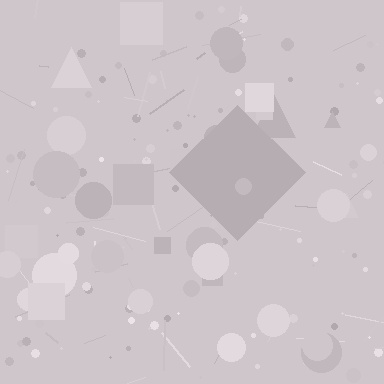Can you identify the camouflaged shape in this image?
The camouflaged shape is a diamond.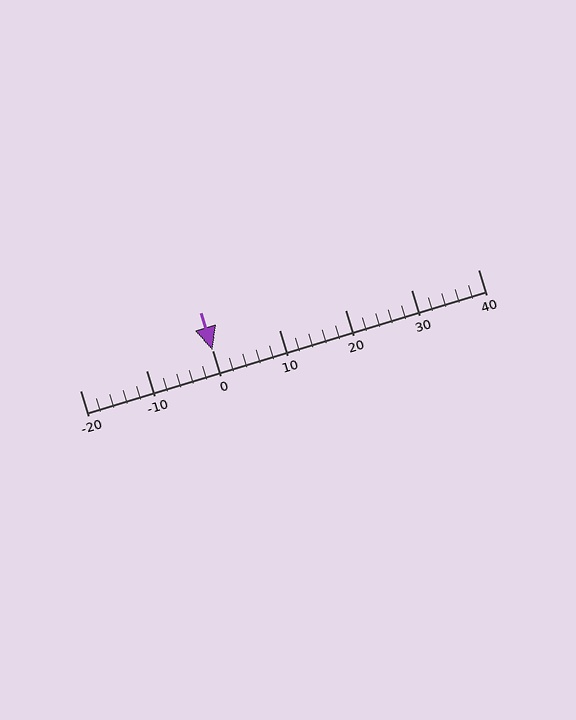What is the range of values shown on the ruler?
The ruler shows values from -20 to 40.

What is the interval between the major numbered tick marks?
The major tick marks are spaced 10 units apart.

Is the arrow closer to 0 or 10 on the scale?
The arrow is closer to 0.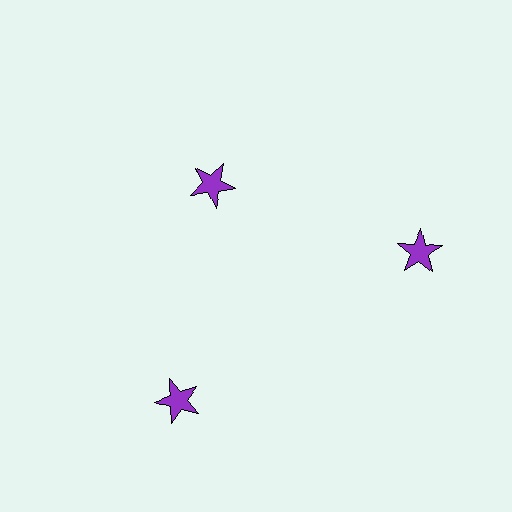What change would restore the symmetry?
The symmetry would be restored by moving it outward, back onto the ring so that all 3 stars sit at equal angles and equal distance from the center.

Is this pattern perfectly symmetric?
No. The 3 purple stars are arranged in a ring, but one element near the 11 o'clock position is pulled inward toward the center, breaking the 3-fold rotational symmetry.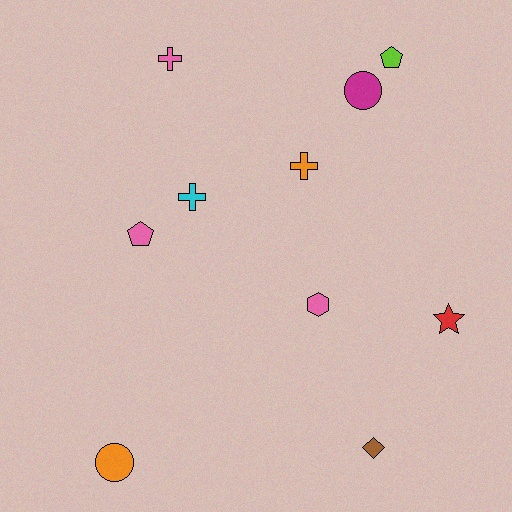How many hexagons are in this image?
There is 1 hexagon.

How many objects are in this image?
There are 10 objects.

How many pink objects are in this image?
There are 3 pink objects.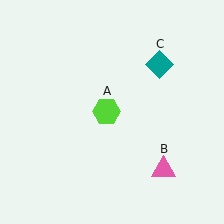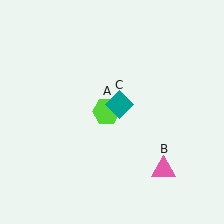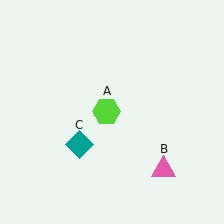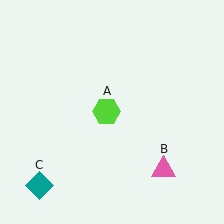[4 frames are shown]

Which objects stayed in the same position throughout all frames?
Lime hexagon (object A) and pink triangle (object B) remained stationary.